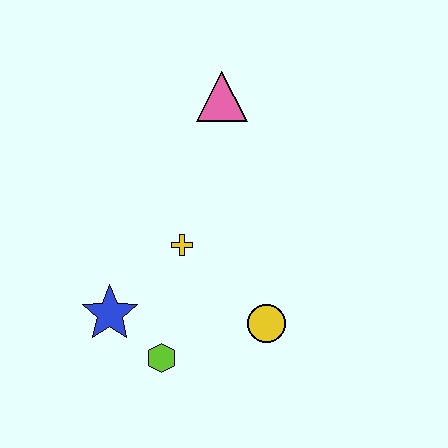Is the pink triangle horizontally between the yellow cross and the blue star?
No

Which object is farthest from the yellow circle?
The pink triangle is farthest from the yellow circle.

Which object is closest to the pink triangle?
The yellow cross is closest to the pink triangle.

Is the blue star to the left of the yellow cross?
Yes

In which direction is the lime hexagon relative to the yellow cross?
The lime hexagon is below the yellow cross.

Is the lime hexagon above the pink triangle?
No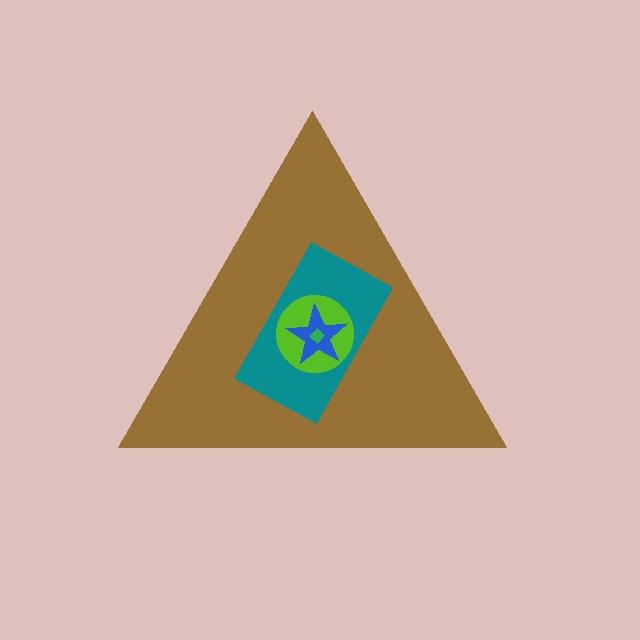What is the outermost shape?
The brown triangle.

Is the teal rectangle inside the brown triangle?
Yes.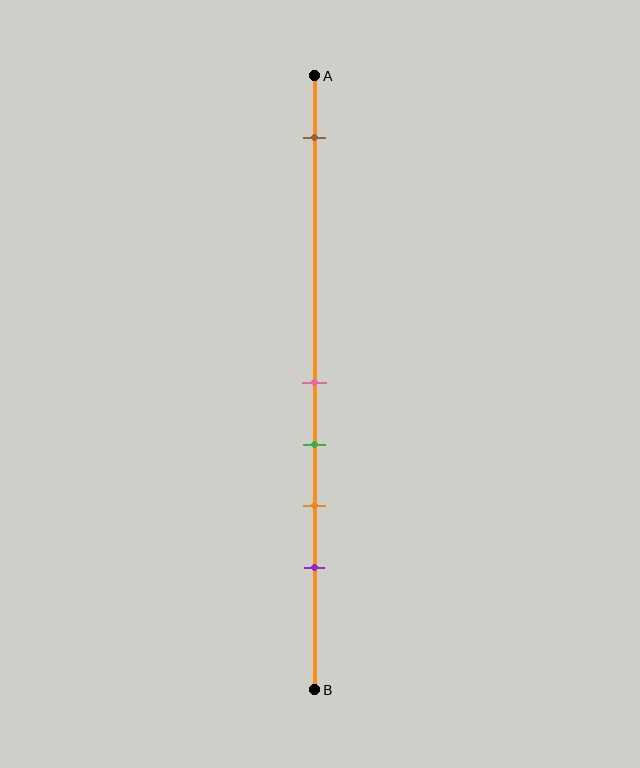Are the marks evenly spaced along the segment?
No, the marks are not evenly spaced.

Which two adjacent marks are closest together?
The pink and green marks are the closest adjacent pair.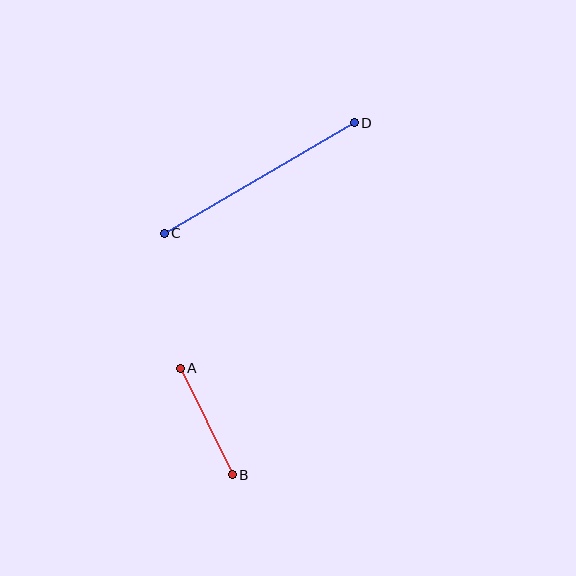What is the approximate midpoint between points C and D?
The midpoint is at approximately (259, 178) pixels.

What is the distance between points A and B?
The distance is approximately 118 pixels.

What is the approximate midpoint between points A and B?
The midpoint is at approximately (206, 421) pixels.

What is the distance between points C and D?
The distance is approximately 220 pixels.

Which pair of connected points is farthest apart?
Points C and D are farthest apart.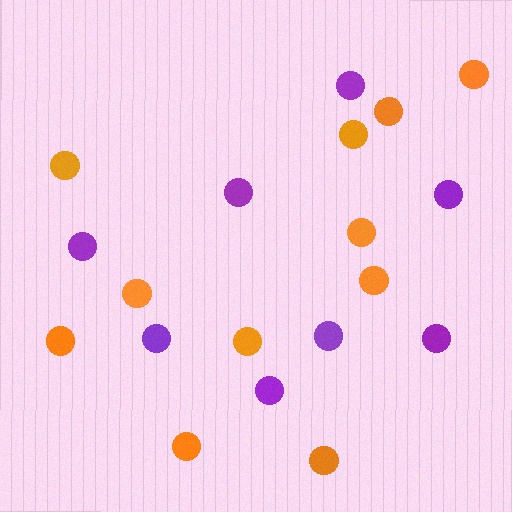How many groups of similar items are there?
There are 2 groups: one group of purple circles (8) and one group of orange circles (11).